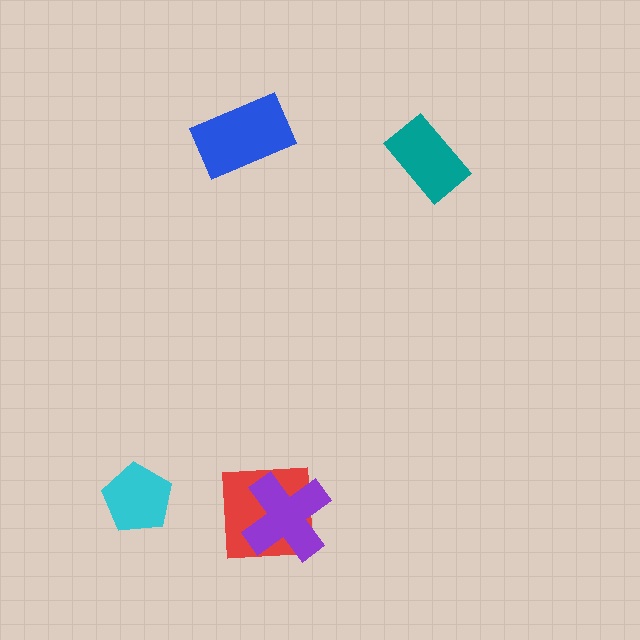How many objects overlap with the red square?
1 object overlaps with the red square.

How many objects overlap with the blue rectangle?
0 objects overlap with the blue rectangle.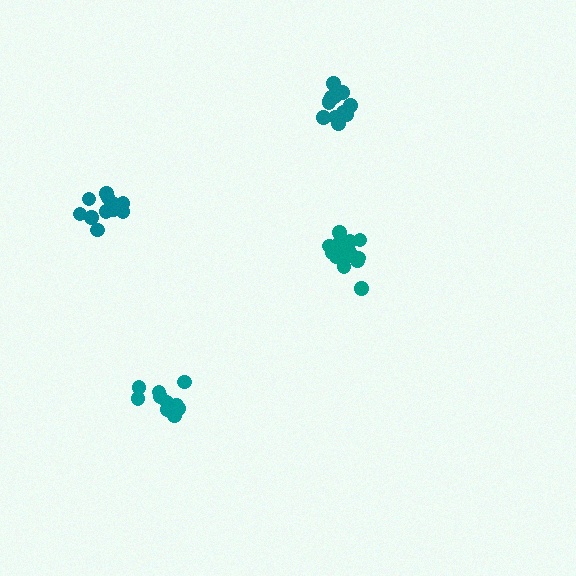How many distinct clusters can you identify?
There are 4 distinct clusters.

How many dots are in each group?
Group 1: 12 dots, Group 2: 13 dots, Group 3: 10 dots, Group 4: 13 dots (48 total).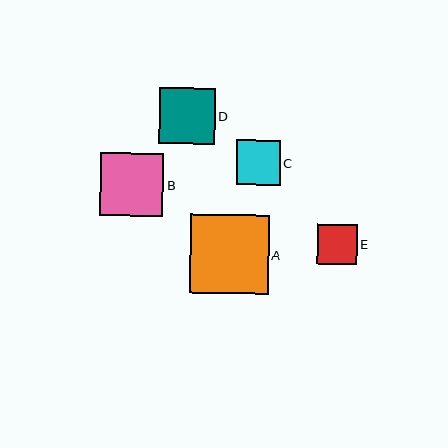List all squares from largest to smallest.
From largest to smallest: A, B, D, C, E.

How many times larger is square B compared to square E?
Square B is approximately 1.6 times the size of square E.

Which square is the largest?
Square A is the largest with a size of approximately 78 pixels.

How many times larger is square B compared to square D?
Square B is approximately 1.1 times the size of square D.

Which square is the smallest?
Square E is the smallest with a size of approximately 40 pixels.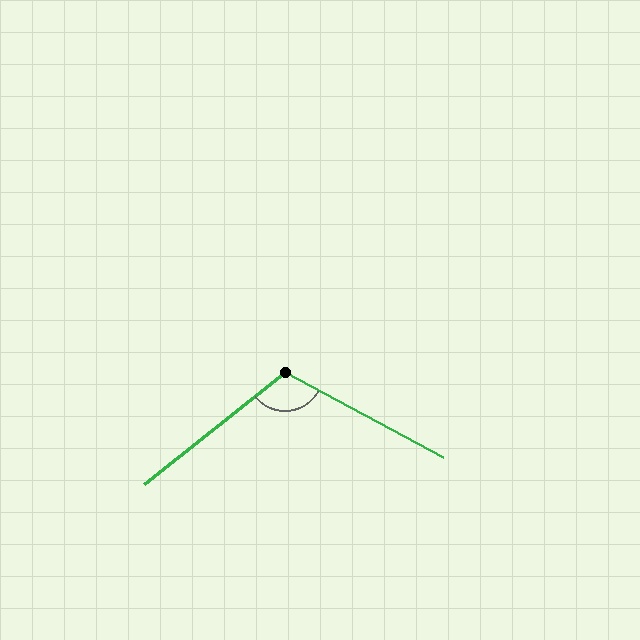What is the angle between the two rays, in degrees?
Approximately 113 degrees.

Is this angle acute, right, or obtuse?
It is obtuse.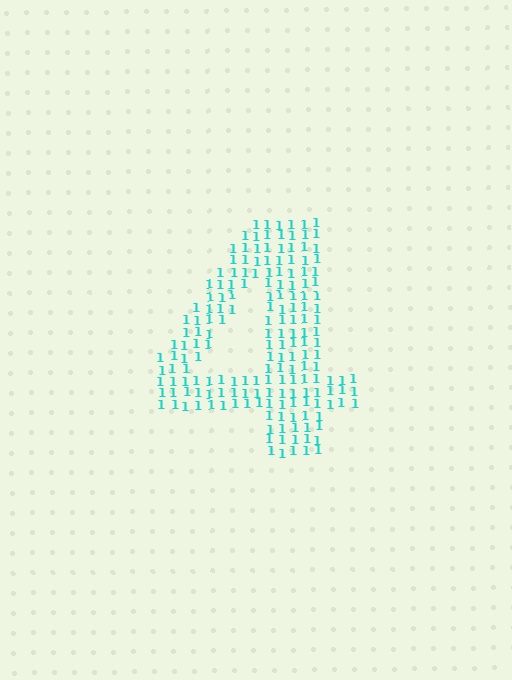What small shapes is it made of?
It is made of small digit 1's.